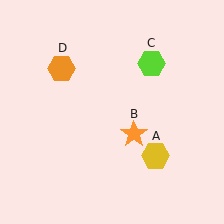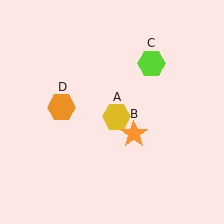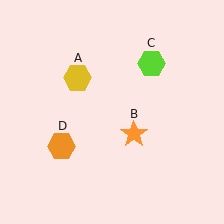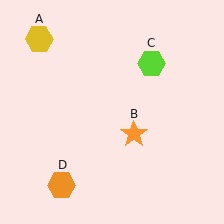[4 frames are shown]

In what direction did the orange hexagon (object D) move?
The orange hexagon (object D) moved down.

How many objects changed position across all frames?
2 objects changed position: yellow hexagon (object A), orange hexagon (object D).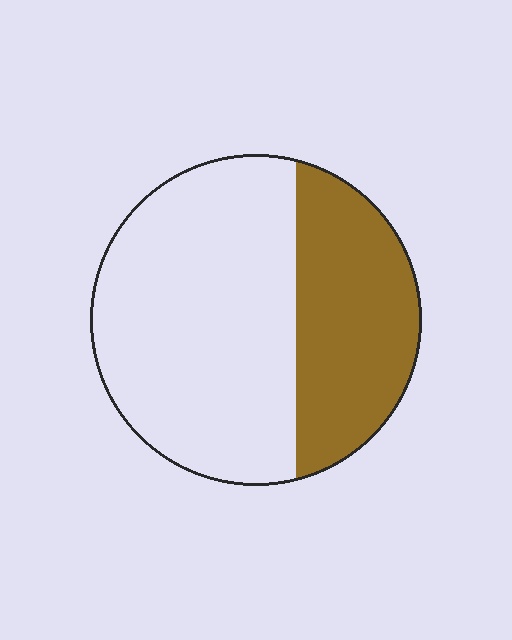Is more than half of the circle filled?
No.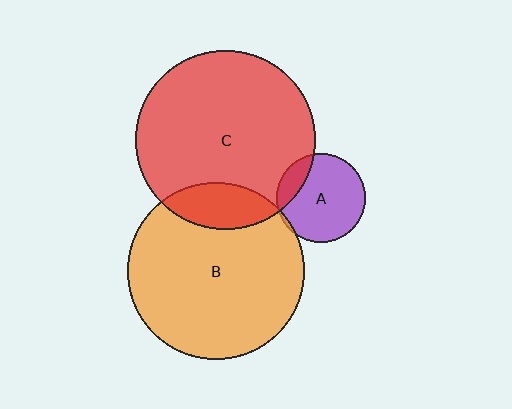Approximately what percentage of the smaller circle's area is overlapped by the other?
Approximately 5%.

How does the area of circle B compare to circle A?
Approximately 4.0 times.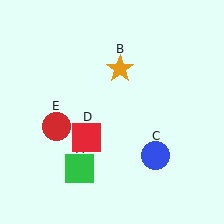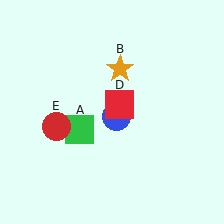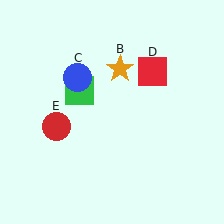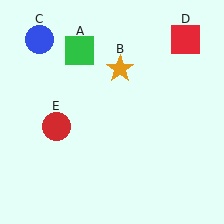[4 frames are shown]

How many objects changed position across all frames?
3 objects changed position: green square (object A), blue circle (object C), red square (object D).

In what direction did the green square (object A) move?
The green square (object A) moved up.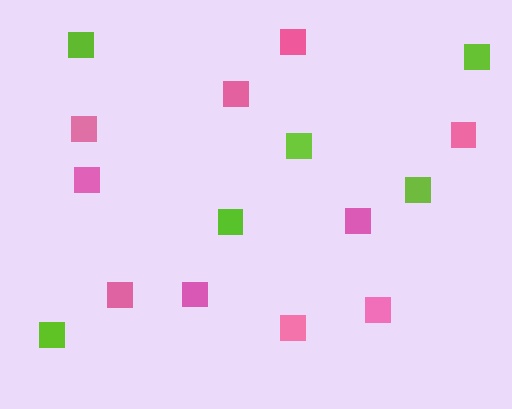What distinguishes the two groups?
There are 2 groups: one group of pink squares (10) and one group of lime squares (6).